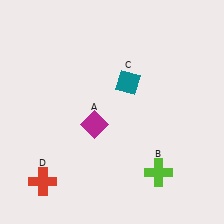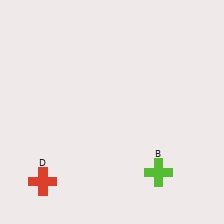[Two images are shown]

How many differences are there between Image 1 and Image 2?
There are 2 differences between the two images.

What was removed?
The magenta diamond (A), the teal diamond (C) were removed in Image 2.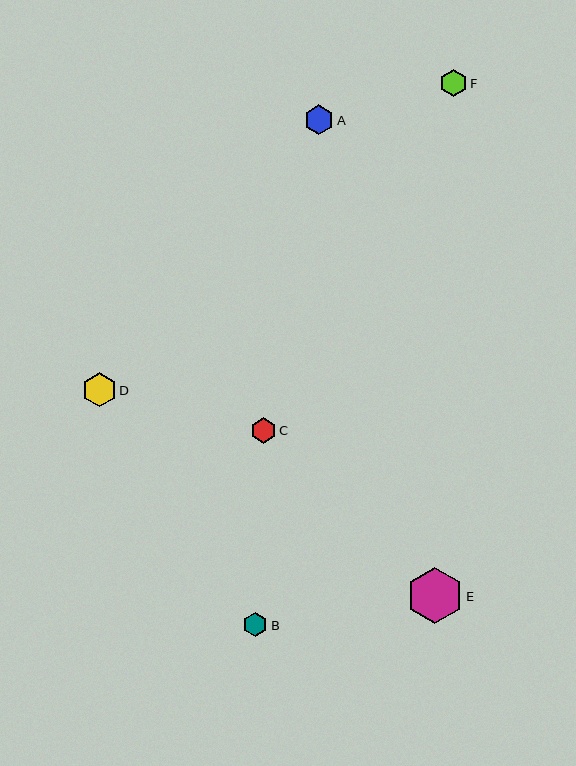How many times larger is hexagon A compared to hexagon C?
Hexagon A is approximately 1.2 times the size of hexagon C.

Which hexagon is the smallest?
Hexagon B is the smallest with a size of approximately 25 pixels.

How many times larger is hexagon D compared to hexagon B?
Hexagon D is approximately 1.4 times the size of hexagon B.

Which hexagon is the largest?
Hexagon E is the largest with a size of approximately 57 pixels.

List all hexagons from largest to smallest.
From largest to smallest: E, D, A, F, C, B.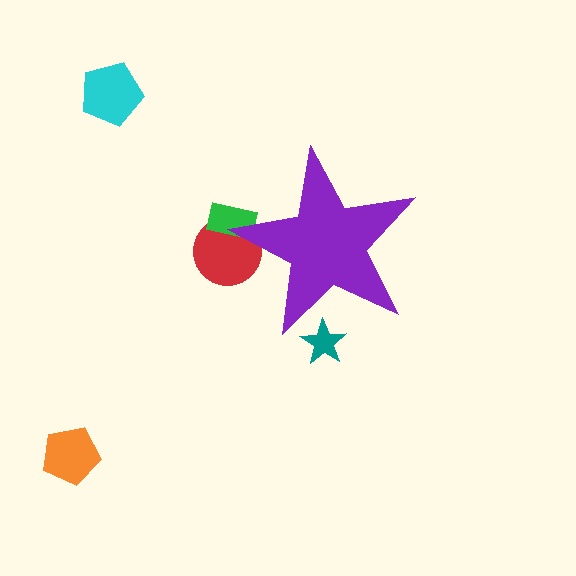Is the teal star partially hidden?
Yes, the teal star is partially hidden behind the purple star.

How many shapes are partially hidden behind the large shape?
3 shapes are partially hidden.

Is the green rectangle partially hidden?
Yes, the green rectangle is partially hidden behind the purple star.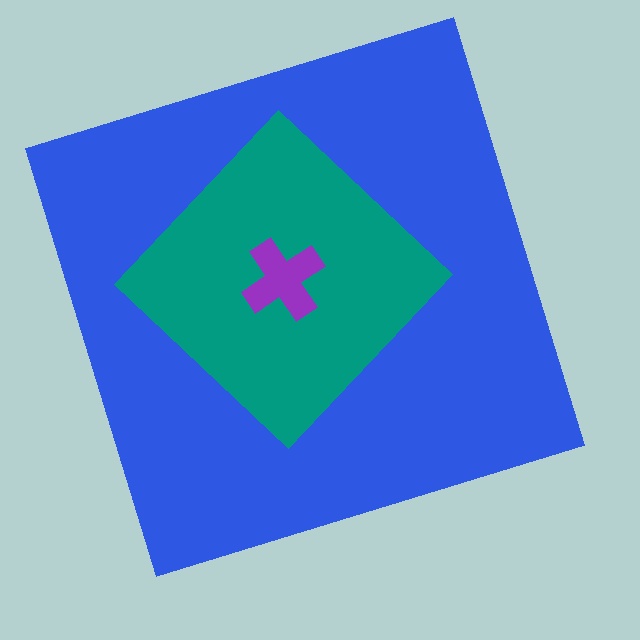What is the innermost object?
The purple cross.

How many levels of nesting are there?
3.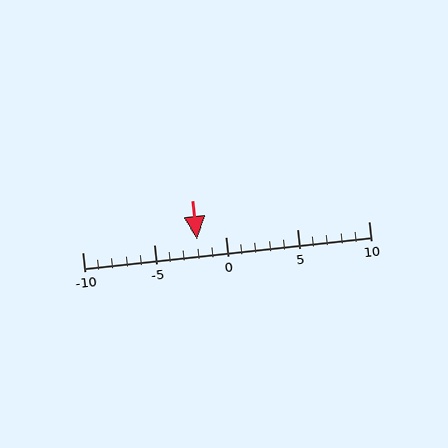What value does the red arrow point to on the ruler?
The red arrow points to approximately -2.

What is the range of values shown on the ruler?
The ruler shows values from -10 to 10.